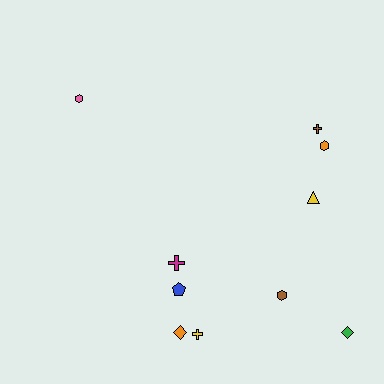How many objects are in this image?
There are 10 objects.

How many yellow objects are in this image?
There are 2 yellow objects.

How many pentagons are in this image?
There is 1 pentagon.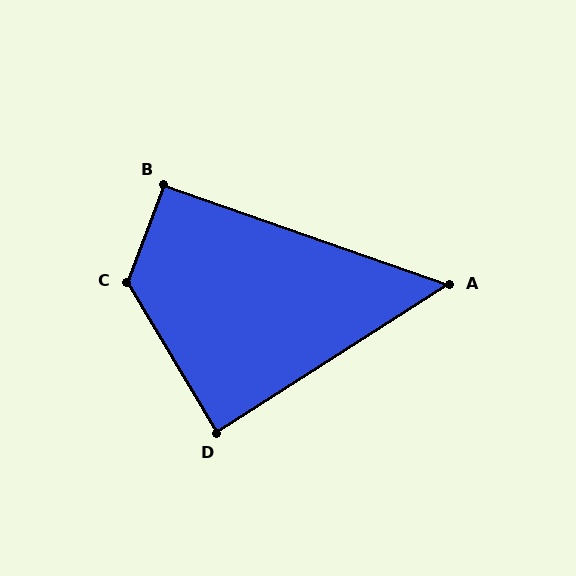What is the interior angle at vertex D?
Approximately 88 degrees (approximately right).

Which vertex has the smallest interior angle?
A, at approximately 52 degrees.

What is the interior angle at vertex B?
Approximately 92 degrees (approximately right).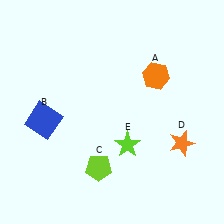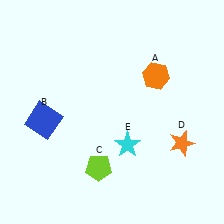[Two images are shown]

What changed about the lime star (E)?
In Image 1, E is lime. In Image 2, it changed to cyan.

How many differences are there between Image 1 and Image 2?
There is 1 difference between the two images.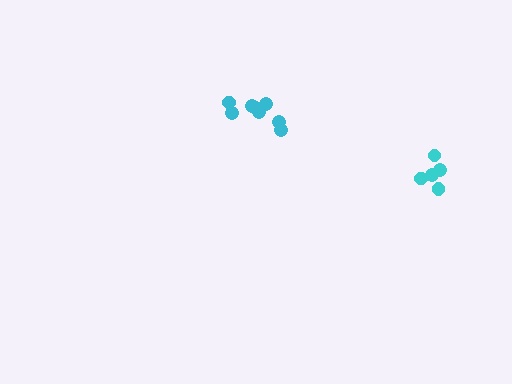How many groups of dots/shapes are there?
There are 2 groups.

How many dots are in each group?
Group 1: 5 dots, Group 2: 8 dots (13 total).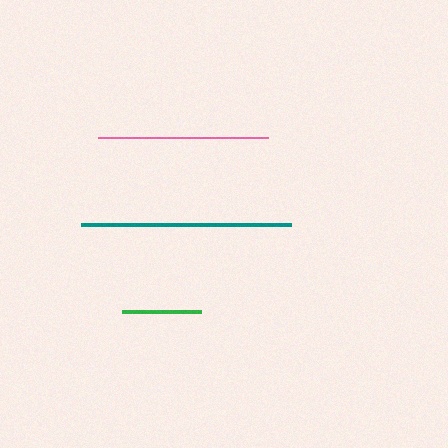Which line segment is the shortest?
The green line is the shortest at approximately 78 pixels.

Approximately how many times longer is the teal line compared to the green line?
The teal line is approximately 2.7 times the length of the green line.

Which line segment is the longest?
The teal line is the longest at approximately 210 pixels.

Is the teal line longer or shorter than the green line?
The teal line is longer than the green line.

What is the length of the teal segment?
The teal segment is approximately 210 pixels long.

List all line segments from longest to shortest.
From longest to shortest: teal, pink, green.